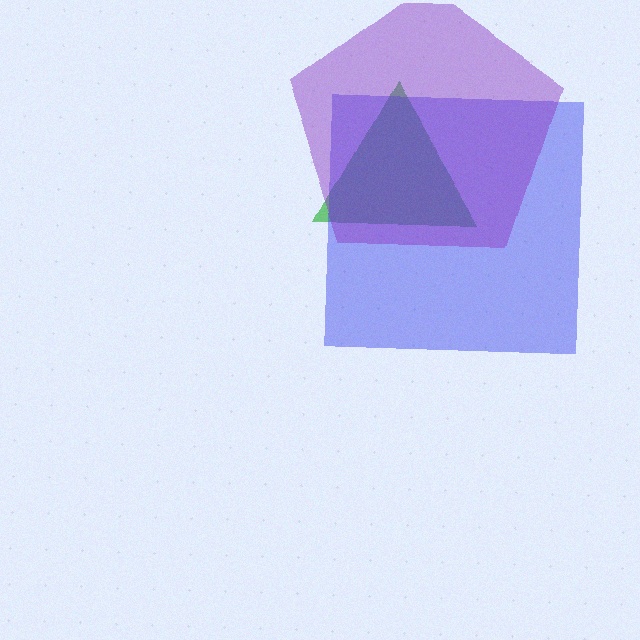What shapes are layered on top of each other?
The layered shapes are: a green triangle, a blue square, a purple pentagon.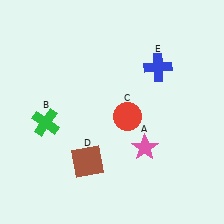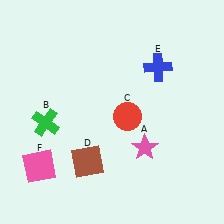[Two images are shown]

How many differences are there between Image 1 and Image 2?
There is 1 difference between the two images.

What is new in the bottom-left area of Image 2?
A pink square (F) was added in the bottom-left area of Image 2.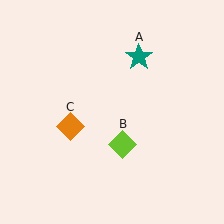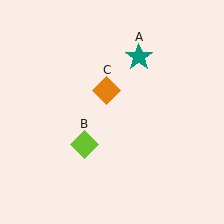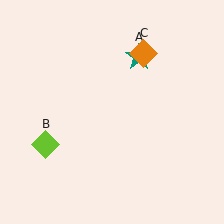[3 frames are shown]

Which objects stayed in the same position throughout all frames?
Teal star (object A) remained stationary.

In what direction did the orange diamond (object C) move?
The orange diamond (object C) moved up and to the right.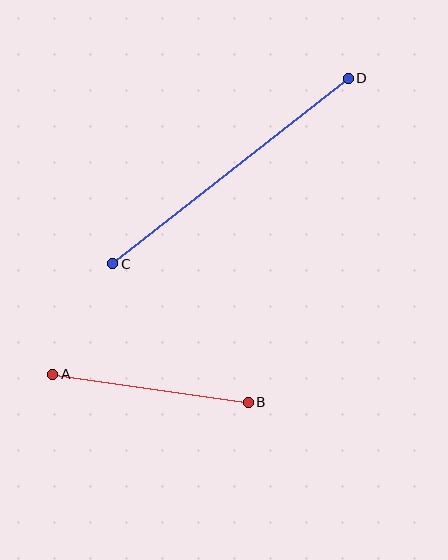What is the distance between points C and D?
The distance is approximately 300 pixels.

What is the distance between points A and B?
The distance is approximately 198 pixels.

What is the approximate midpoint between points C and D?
The midpoint is at approximately (230, 171) pixels.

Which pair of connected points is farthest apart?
Points C and D are farthest apart.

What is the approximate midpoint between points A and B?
The midpoint is at approximately (150, 388) pixels.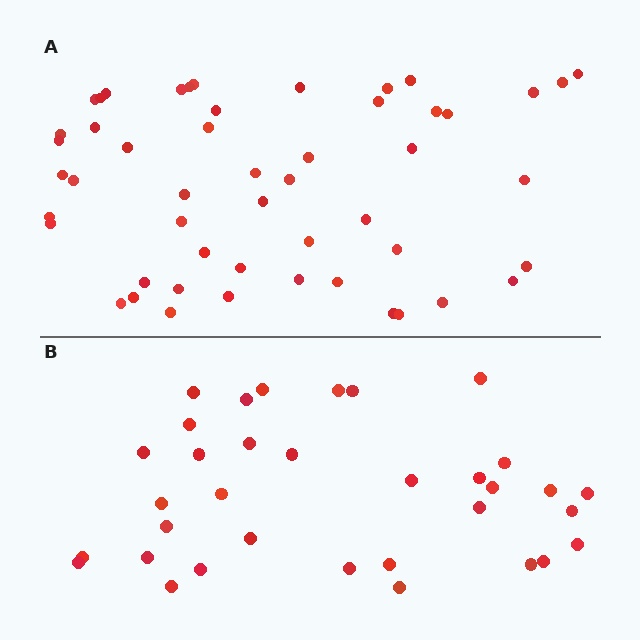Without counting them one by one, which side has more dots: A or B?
Region A (the top region) has more dots.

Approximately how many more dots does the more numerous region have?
Region A has approximately 15 more dots than region B.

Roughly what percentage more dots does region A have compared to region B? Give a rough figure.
About 50% more.